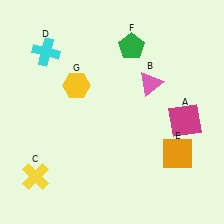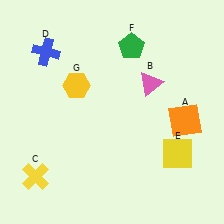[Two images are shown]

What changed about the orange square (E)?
In Image 1, E is orange. In Image 2, it changed to yellow.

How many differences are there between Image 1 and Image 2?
There are 3 differences between the two images.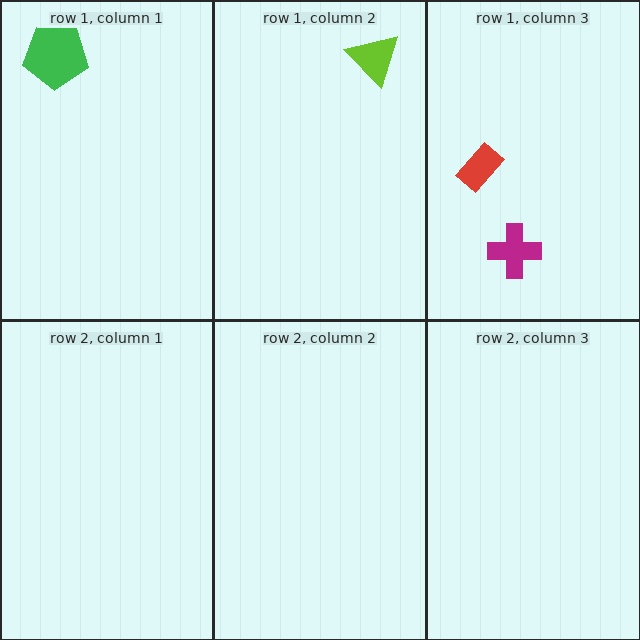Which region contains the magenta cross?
The row 1, column 3 region.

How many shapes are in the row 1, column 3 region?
2.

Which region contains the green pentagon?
The row 1, column 1 region.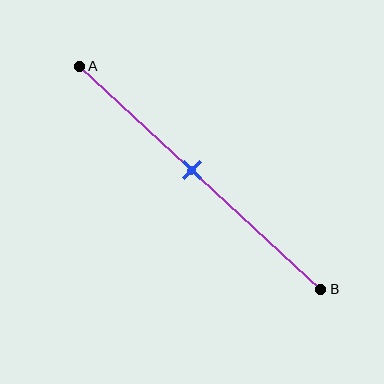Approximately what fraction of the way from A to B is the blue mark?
The blue mark is approximately 45% of the way from A to B.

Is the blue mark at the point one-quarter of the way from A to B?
No, the mark is at about 45% from A, not at the 25% one-quarter point.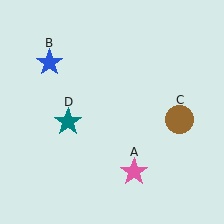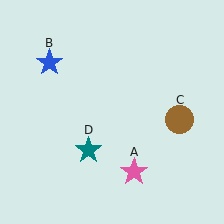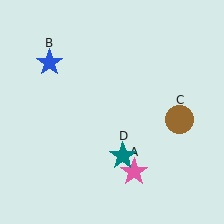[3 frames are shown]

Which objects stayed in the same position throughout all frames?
Pink star (object A) and blue star (object B) and brown circle (object C) remained stationary.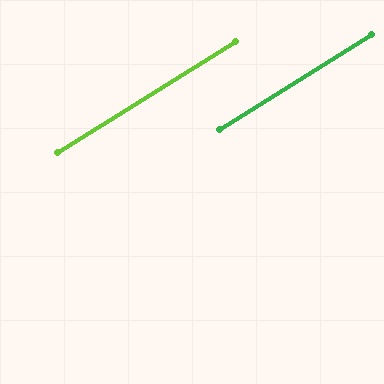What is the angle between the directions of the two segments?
Approximately 0 degrees.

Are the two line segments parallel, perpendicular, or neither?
Parallel — their directions differ by only 0.1°.